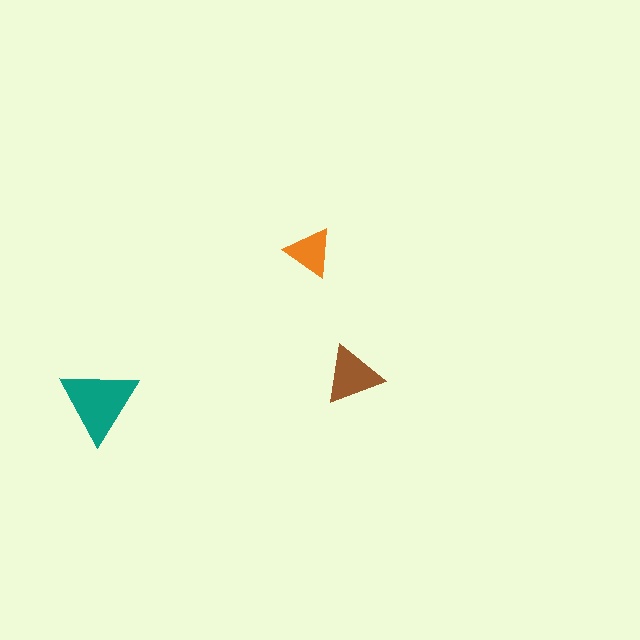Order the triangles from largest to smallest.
the teal one, the brown one, the orange one.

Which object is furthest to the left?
The teal triangle is leftmost.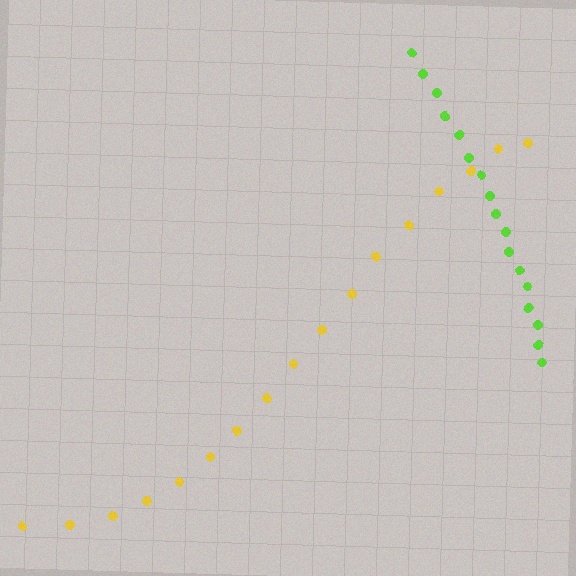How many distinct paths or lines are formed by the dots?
There are 2 distinct paths.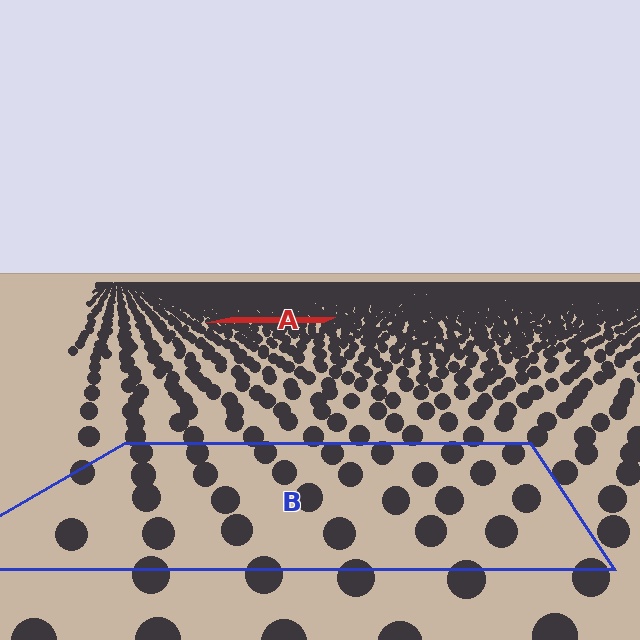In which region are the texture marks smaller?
The texture marks are smaller in region A, because it is farther away.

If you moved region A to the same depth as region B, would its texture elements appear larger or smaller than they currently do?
They would appear larger. At a closer depth, the same texture elements are projected at a bigger on-screen size.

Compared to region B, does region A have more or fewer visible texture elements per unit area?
Region A has more texture elements per unit area — they are packed more densely because it is farther away.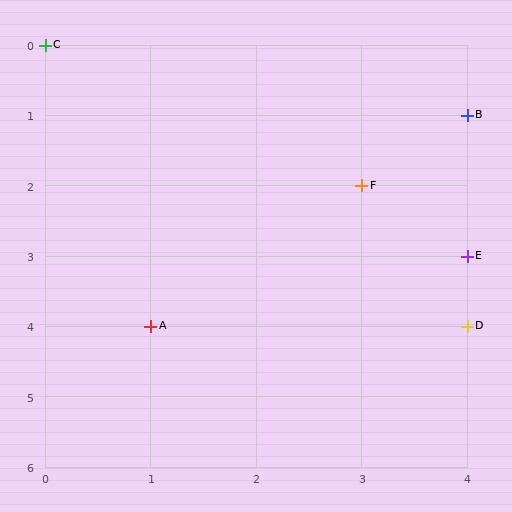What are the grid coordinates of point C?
Point C is at grid coordinates (0, 0).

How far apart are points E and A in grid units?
Points E and A are 3 columns and 1 row apart (about 3.2 grid units diagonally).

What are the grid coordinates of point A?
Point A is at grid coordinates (1, 4).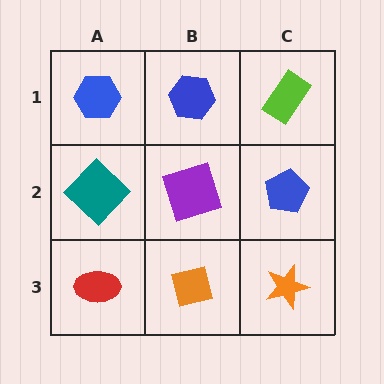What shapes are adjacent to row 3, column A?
A teal diamond (row 2, column A), an orange square (row 3, column B).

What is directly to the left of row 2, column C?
A purple square.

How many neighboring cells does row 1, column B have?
3.